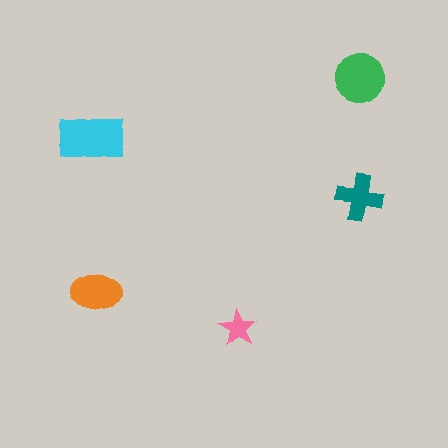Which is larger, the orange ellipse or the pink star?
The orange ellipse.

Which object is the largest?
The cyan rectangle.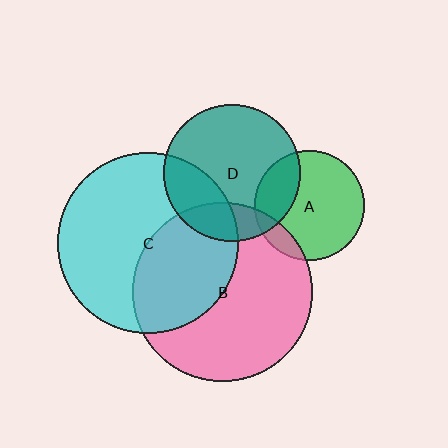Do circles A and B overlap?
Yes.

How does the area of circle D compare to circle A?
Approximately 1.5 times.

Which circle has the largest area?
Circle C (cyan).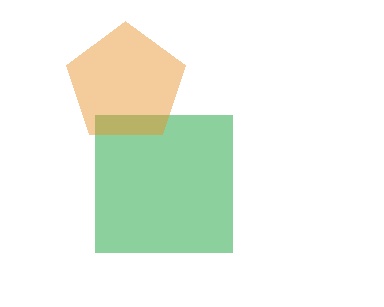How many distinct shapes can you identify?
There are 2 distinct shapes: a green square, an orange pentagon.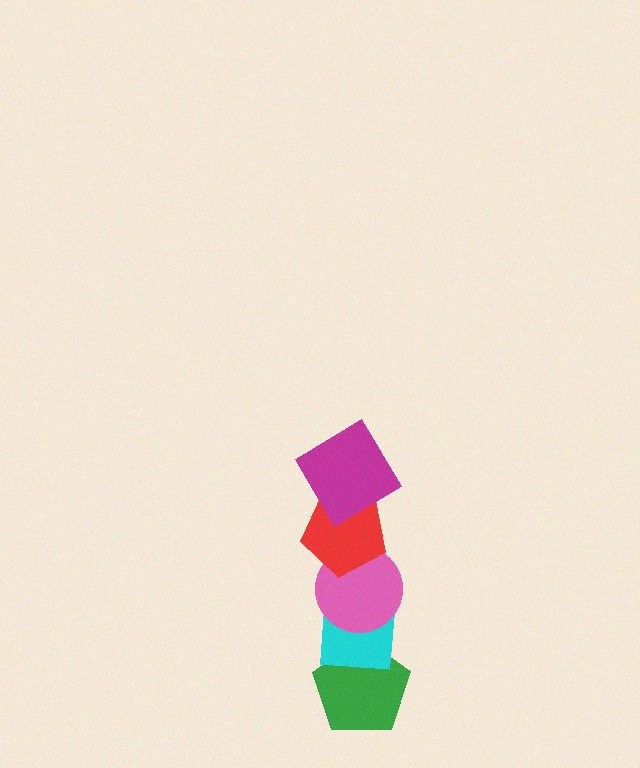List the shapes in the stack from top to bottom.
From top to bottom: the magenta diamond, the red pentagon, the pink circle, the cyan square, the green pentagon.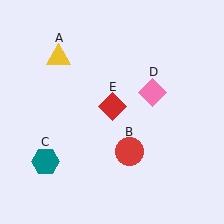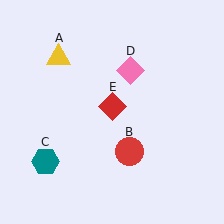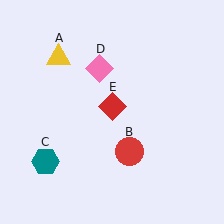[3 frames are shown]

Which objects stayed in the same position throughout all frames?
Yellow triangle (object A) and red circle (object B) and teal hexagon (object C) and red diamond (object E) remained stationary.